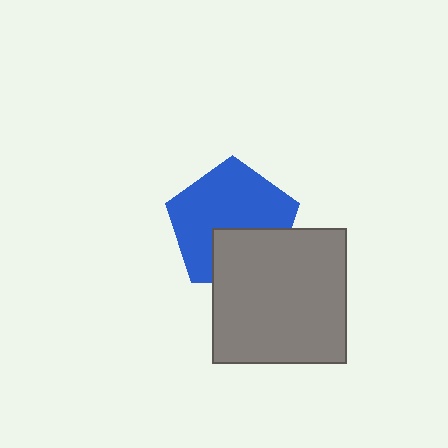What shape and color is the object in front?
The object in front is a gray square.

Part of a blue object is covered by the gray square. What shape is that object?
It is a pentagon.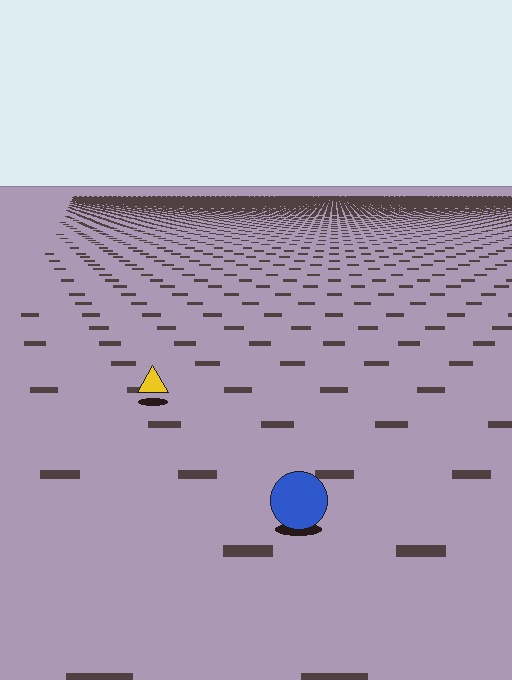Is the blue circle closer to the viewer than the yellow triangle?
Yes. The blue circle is closer — you can tell from the texture gradient: the ground texture is coarser near it.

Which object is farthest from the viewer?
The yellow triangle is farthest from the viewer. It appears smaller and the ground texture around it is denser.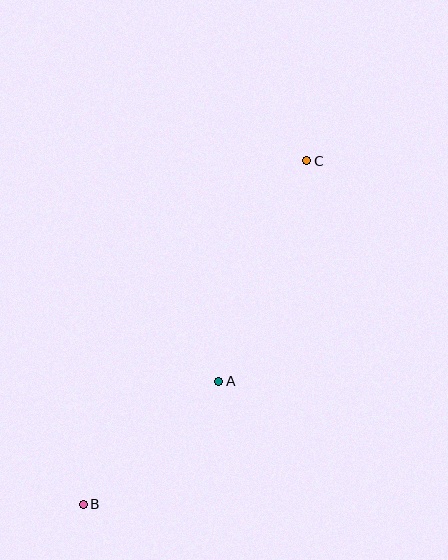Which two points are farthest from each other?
Points B and C are farthest from each other.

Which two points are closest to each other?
Points A and B are closest to each other.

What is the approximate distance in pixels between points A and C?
The distance between A and C is approximately 237 pixels.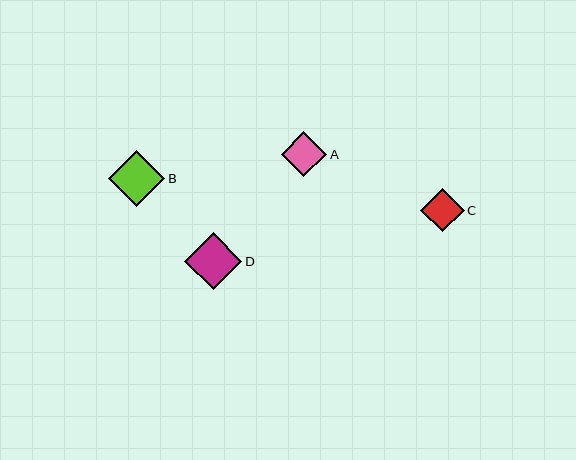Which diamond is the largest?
Diamond D is the largest with a size of approximately 57 pixels.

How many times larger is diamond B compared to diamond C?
Diamond B is approximately 1.3 times the size of diamond C.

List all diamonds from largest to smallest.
From largest to smallest: D, B, A, C.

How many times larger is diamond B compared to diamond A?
Diamond B is approximately 1.2 times the size of diamond A.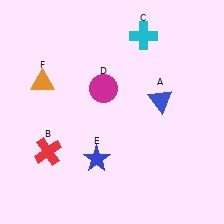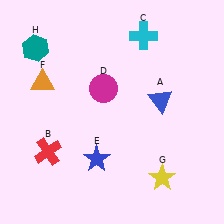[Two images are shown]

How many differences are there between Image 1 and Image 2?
There are 2 differences between the two images.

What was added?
A yellow star (G), a teal hexagon (H) were added in Image 2.